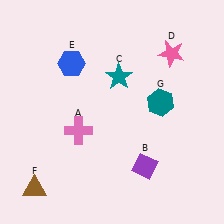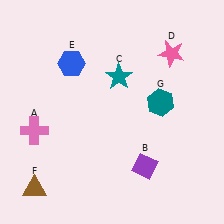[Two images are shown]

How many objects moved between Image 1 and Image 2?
1 object moved between the two images.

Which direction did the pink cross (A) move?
The pink cross (A) moved left.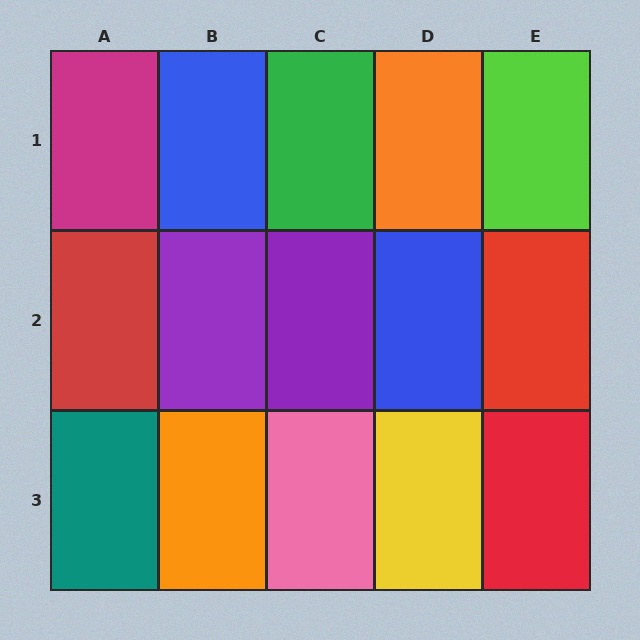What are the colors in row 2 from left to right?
Red, purple, purple, blue, red.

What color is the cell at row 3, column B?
Orange.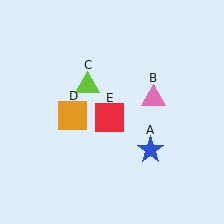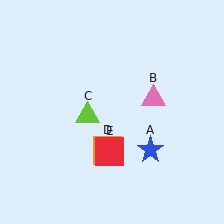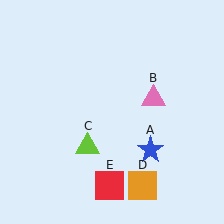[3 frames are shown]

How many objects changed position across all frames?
3 objects changed position: lime triangle (object C), orange square (object D), red square (object E).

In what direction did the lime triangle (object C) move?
The lime triangle (object C) moved down.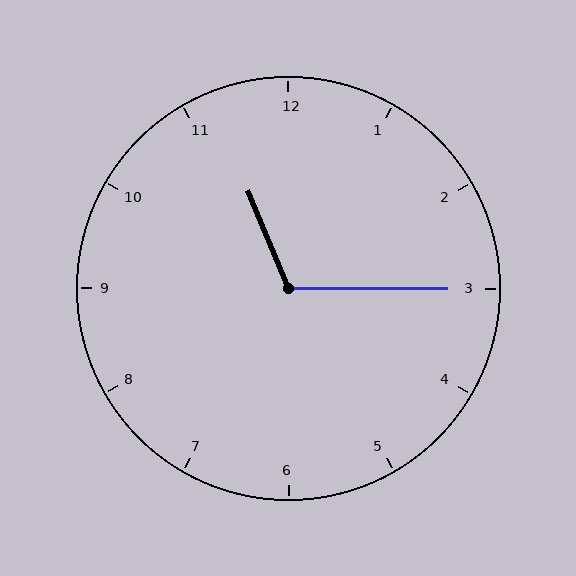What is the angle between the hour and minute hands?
Approximately 112 degrees.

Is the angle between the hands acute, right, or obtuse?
It is obtuse.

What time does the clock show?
11:15.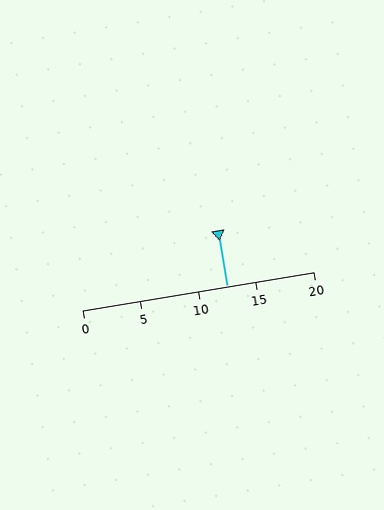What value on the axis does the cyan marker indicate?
The marker indicates approximately 12.5.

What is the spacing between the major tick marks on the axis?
The major ticks are spaced 5 apart.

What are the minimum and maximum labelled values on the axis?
The axis runs from 0 to 20.